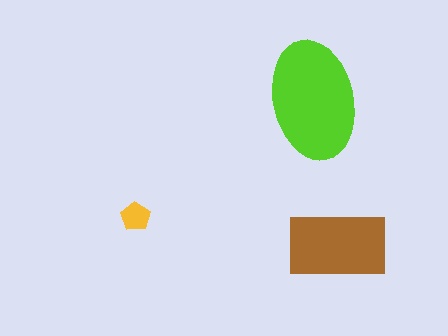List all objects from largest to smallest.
The lime ellipse, the brown rectangle, the yellow pentagon.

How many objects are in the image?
There are 3 objects in the image.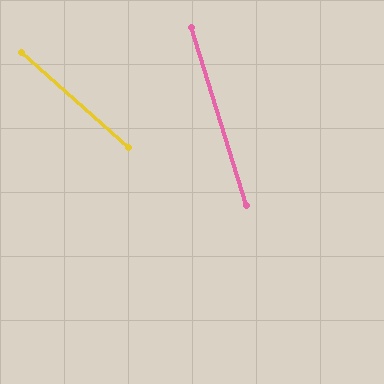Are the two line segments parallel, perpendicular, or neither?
Neither parallel nor perpendicular — they differ by about 31°.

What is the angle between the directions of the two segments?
Approximately 31 degrees.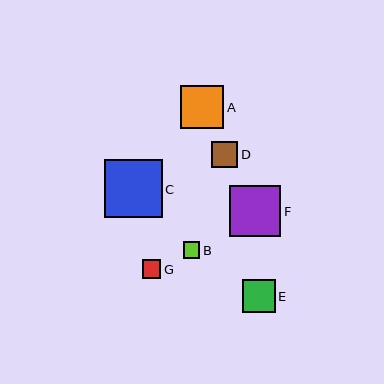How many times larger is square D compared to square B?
Square D is approximately 1.6 times the size of square B.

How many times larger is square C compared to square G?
Square C is approximately 3.2 times the size of square G.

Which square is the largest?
Square C is the largest with a size of approximately 57 pixels.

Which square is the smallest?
Square B is the smallest with a size of approximately 17 pixels.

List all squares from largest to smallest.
From largest to smallest: C, F, A, E, D, G, B.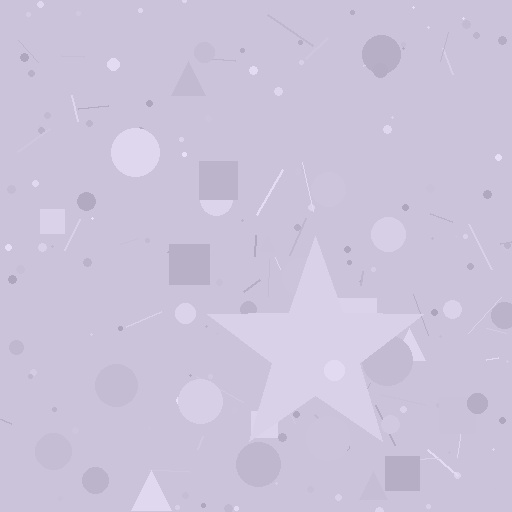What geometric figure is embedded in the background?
A star is embedded in the background.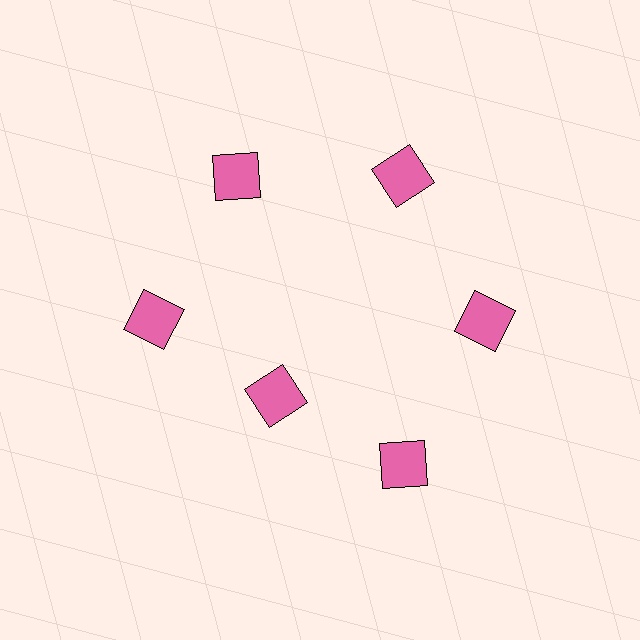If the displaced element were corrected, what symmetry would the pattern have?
It would have 6-fold rotational symmetry — the pattern would map onto itself every 60 degrees.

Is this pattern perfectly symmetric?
No. The 6 pink squares are arranged in a ring, but one element near the 7 o'clock position is pulled inward toward the center, breaking the 6-fold rotational symmetry.